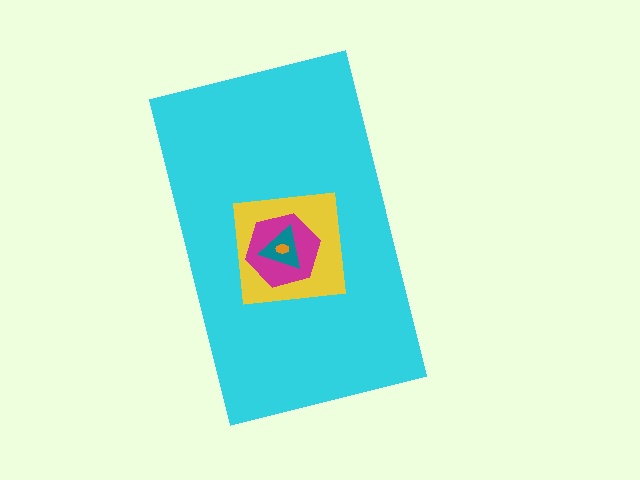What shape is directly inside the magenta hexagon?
The teal triangle.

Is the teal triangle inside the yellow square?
Yes.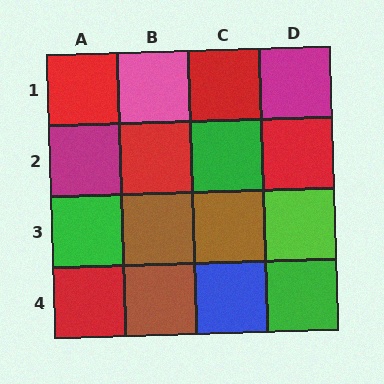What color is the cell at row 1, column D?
Magenta.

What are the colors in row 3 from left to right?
Green, brown, brown, lime.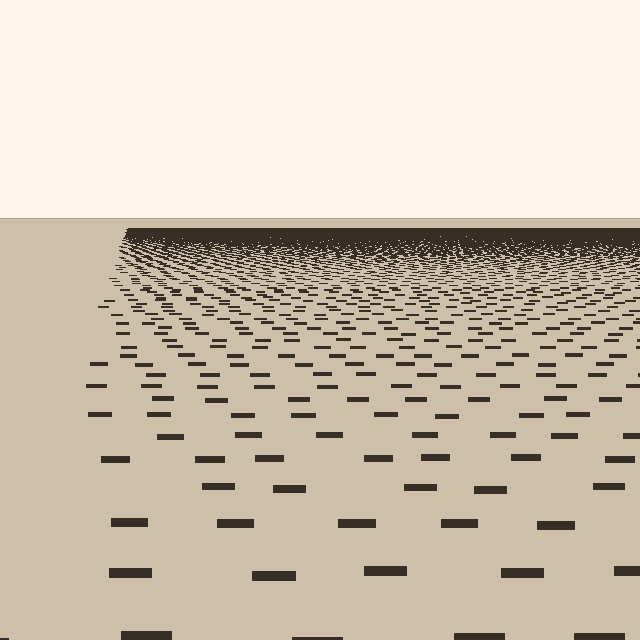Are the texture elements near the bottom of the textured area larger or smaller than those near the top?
Larger. Near the bottom, elements are closer to the viewer and appear at a bigger on-screen size.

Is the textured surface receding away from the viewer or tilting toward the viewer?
The surface is receding away from the viewer. Texture elements get smaller and denser toward the top.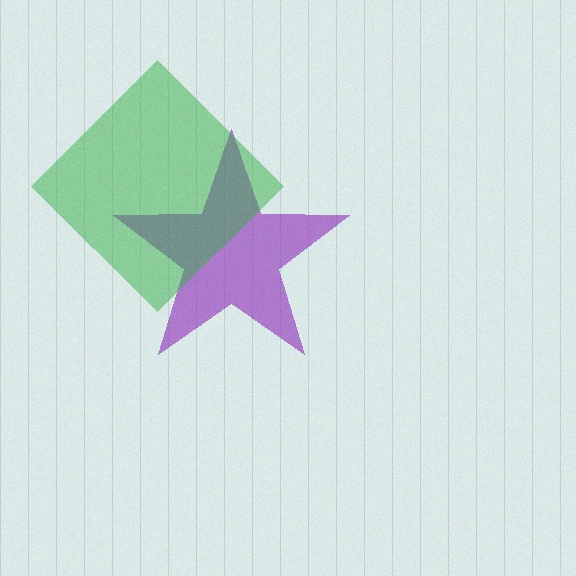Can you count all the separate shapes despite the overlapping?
Yes, there are 2 separate shapes.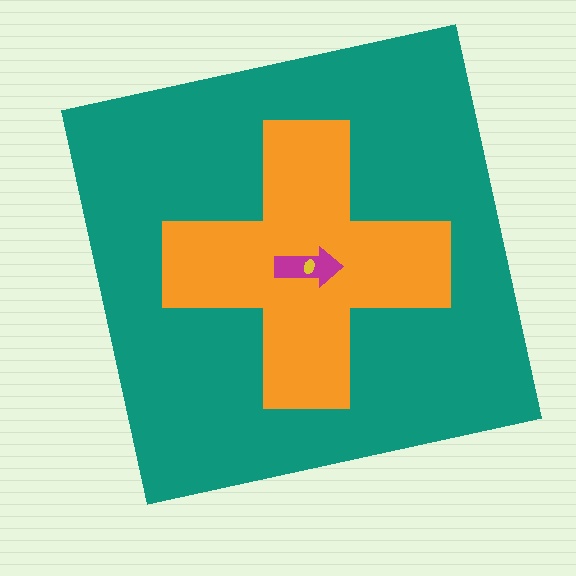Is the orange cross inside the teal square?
Yes.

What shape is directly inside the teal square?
The orange cross.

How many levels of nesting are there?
4.